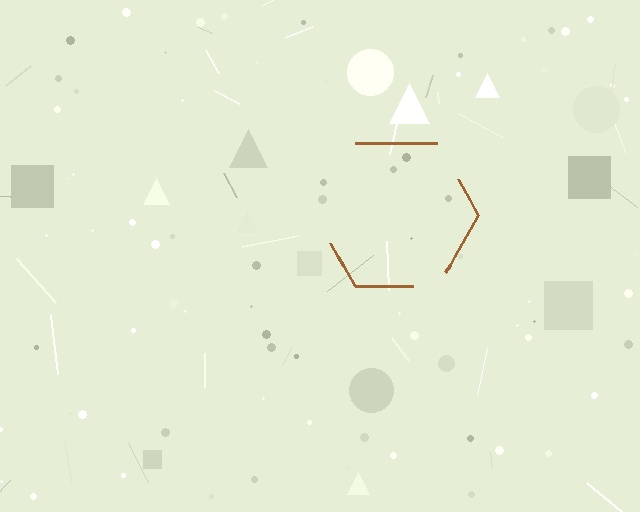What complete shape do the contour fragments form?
The contour fragments form a hexagon.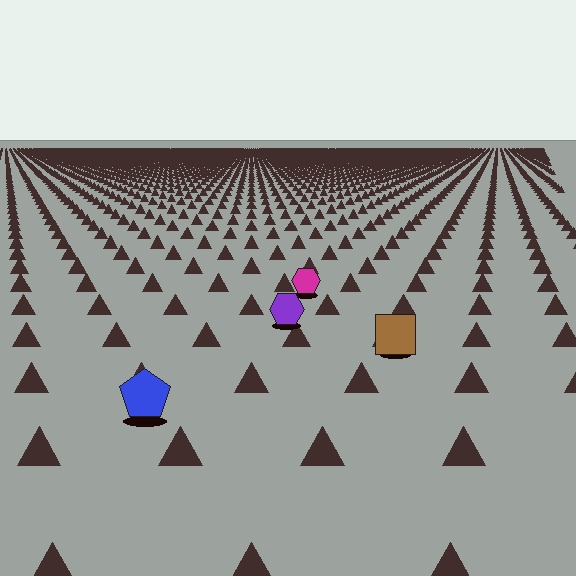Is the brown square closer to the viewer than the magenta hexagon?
Yes. The brown square is closer — you can tell from the texture gradient: the ground texture is coarser near it.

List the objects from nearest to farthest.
From nearest to farthest: the blue pentagon, the brown square, the purple hexagon, the magenta hexagon.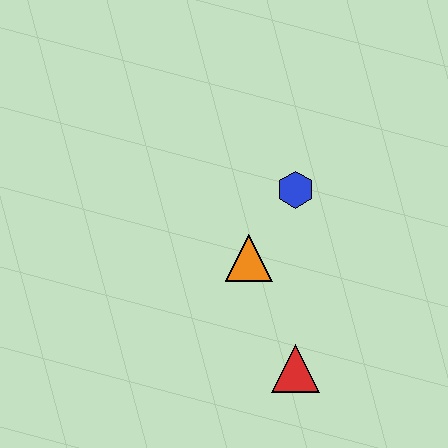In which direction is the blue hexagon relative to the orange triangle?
The blue hexagon is above the orange triangle.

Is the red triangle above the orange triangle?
No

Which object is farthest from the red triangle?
The blue hexagon is farthest from the red triangle.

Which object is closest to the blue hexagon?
The orange triangle is closest to the blue hexagon.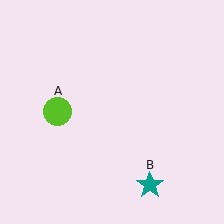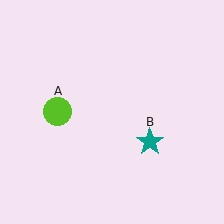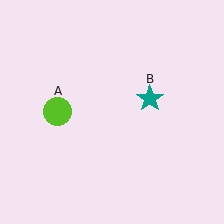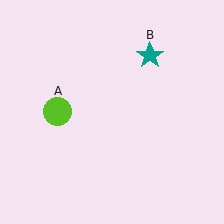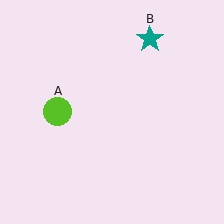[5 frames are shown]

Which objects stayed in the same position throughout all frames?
Lime circle (object A) remained stationary.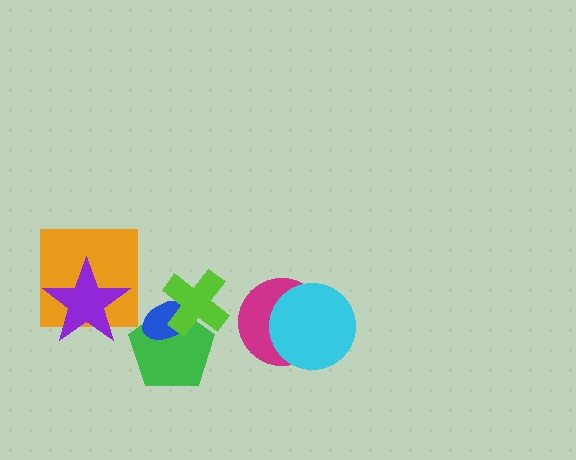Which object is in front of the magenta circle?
The cyan circle is in front of the magenta circle.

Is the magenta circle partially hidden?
Yes, it is partially covered by another shape.